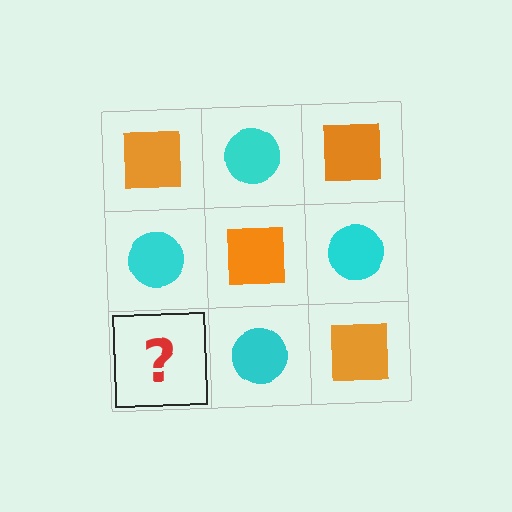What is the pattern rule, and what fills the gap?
The rule is that it alternates orange square and cyan circle in a checkerboard pattern. The gap should be filled with an orange square.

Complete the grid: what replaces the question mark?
The question mark should be replaced with an orange square.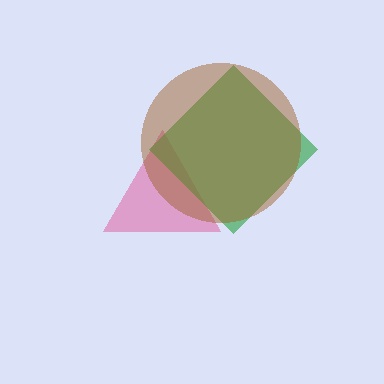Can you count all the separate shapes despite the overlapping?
Yes, there are 3 separate shapes.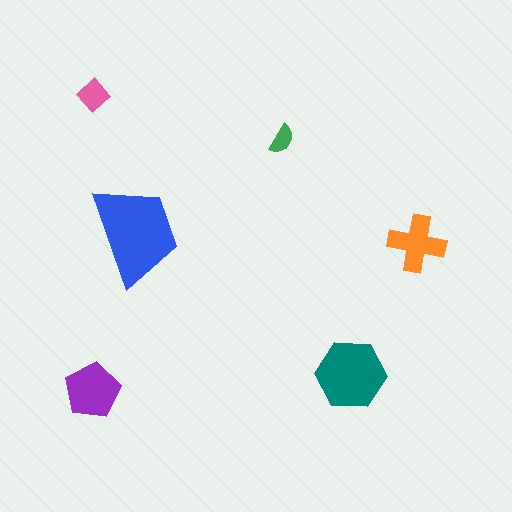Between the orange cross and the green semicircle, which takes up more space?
The orange cross.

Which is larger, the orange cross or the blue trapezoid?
The blue trapezoid.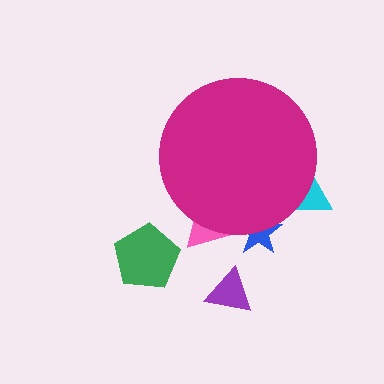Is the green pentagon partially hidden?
No, the green pentagon is fully visible.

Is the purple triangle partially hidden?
No, the purple triangle is fully visible.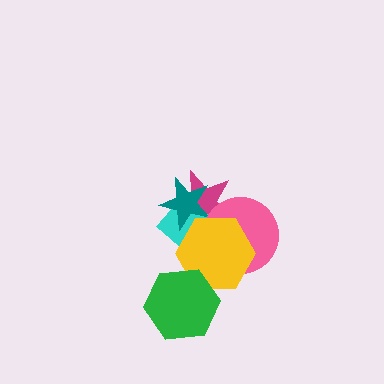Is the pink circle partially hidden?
Yes, it is partially covered by another shape.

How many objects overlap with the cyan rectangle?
4 objects overlap with the cyan rectangle.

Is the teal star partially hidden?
Yes, it is partially covered by another shape.